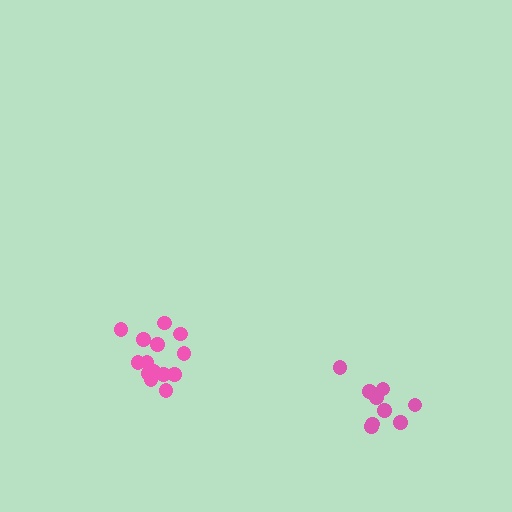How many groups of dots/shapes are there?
There are 2 groups.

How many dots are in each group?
Group 1: 9 dots, Group 2: 14 dots (23 total).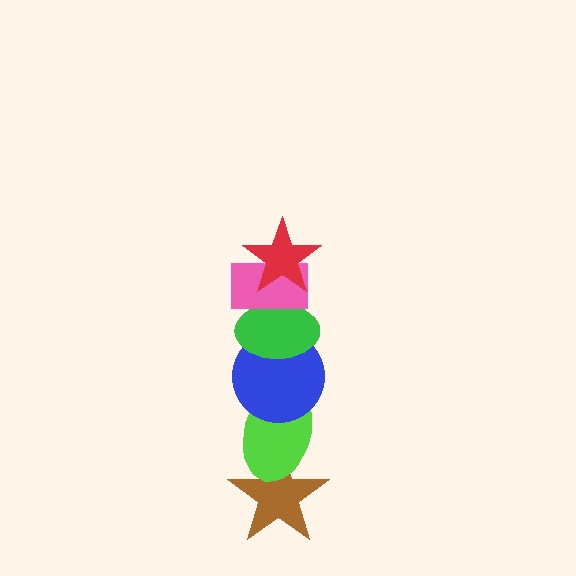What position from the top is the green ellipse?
The green ellipse is 3rd from the top.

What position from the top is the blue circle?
The blue circle is 4th from the top.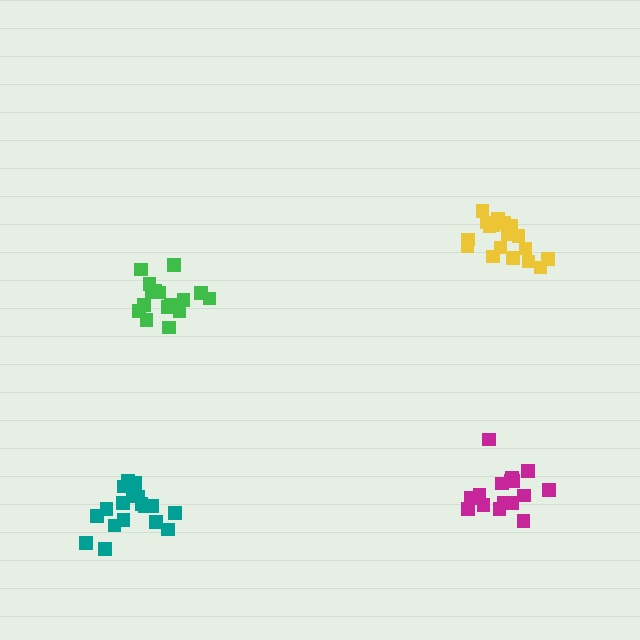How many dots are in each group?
Group 1: 18 dots, Group 2: 16 dots, Group 3: 18 dots, Group 4: 16 dots (68 total).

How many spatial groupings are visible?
There are 4 spatial groupings.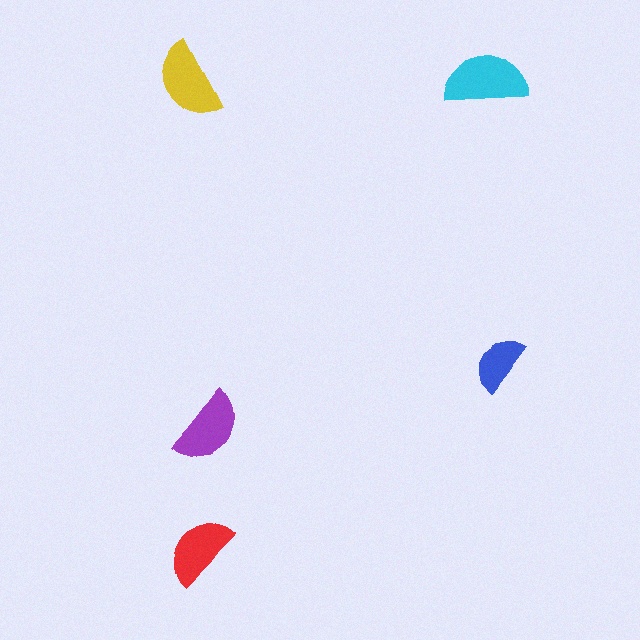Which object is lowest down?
The red semicircle is bottommost.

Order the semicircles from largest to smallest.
the cyan one, the yellow one, the purple one, the red one, the blue one.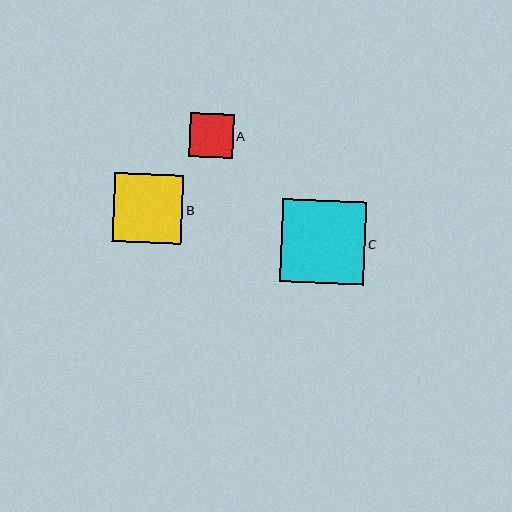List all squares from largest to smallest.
From largest to smallest: C, B, A.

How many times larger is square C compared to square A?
Square C is approximately 1.9 times the size of square A.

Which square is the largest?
Square C is the largest with a size of approximately 83 pixels.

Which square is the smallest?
Square A is the smallest with a size of approximately 43 pixels.